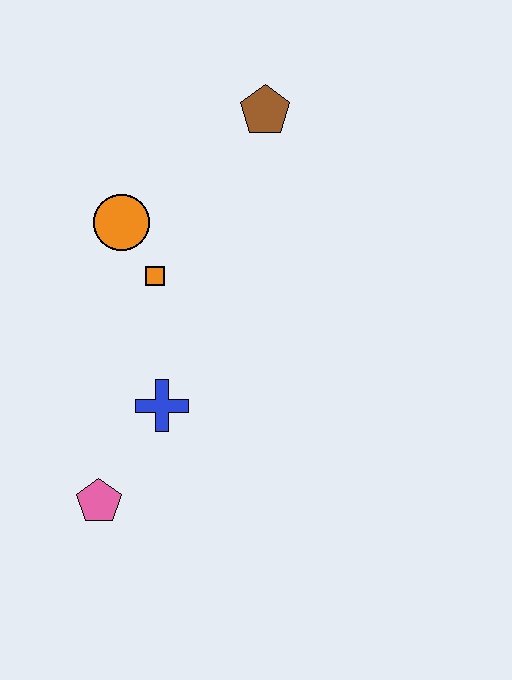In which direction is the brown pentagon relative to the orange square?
The brown pentagon is above the orange square.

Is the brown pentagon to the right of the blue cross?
Yes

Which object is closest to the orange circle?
The orange square is closest to the orange circle.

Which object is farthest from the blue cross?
The brown pentagon is farthest from the blue cross.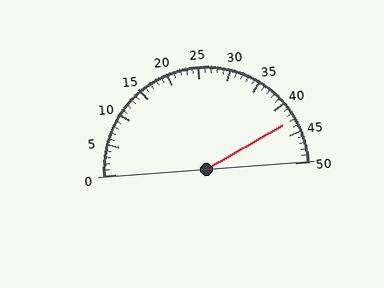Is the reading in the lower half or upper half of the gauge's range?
The reading is in the upper half of the range (0 to 50).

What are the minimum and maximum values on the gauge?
The gauge ranges from 0 to 50.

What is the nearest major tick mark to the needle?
The nearest major tick mark is 45.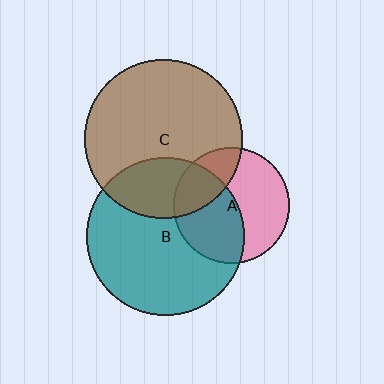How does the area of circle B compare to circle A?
Approximately 1.9 times.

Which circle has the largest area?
Circle C (brown).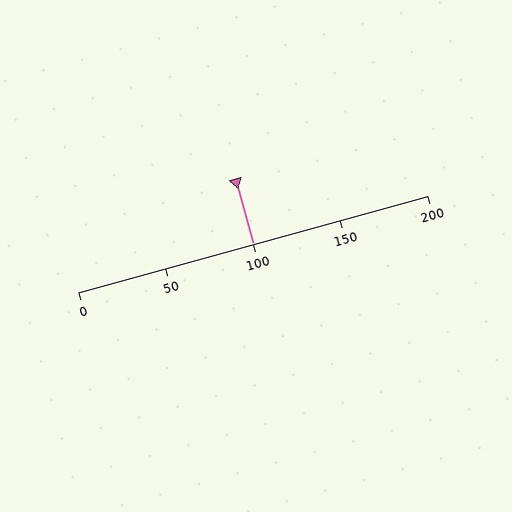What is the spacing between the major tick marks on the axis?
The major ticks are spaced 50 apart.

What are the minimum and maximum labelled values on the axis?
The axis runs from 0 to 200.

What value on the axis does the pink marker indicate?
The marker indicates approximately 100.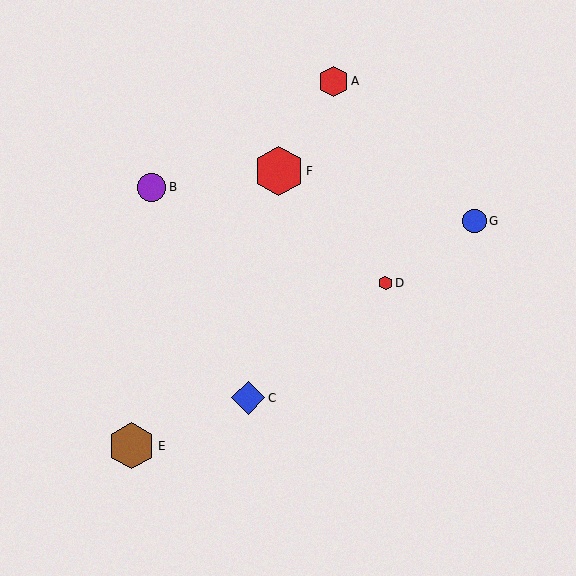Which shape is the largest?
The red hexagon (labeled F) is the largest.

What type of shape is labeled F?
Shape F is a red hexagon.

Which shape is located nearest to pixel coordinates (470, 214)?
The blue circle (labeled G) at (474, 221) is nearest to that location.